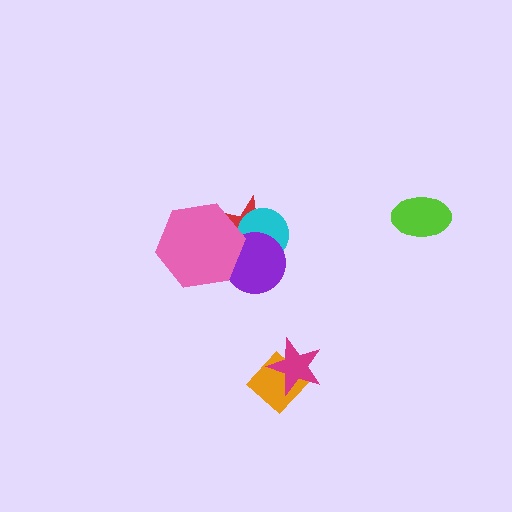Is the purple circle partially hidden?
Yes, it is partially covered by another shape.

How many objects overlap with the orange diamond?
1 object overlaps with the orange diamond.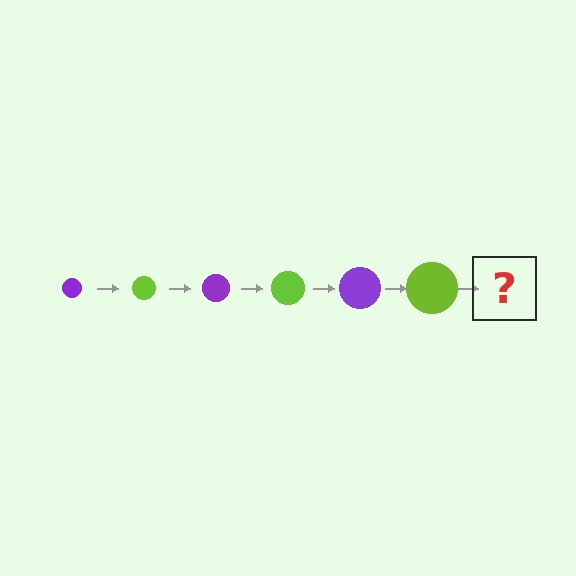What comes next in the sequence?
The next element should be a purple circle, larger than the previous one.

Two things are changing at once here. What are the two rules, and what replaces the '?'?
The two rules are that the circle grows larger each step and the color cycles through purple and lime. The '?' should be a purple circle, larger than the previous one.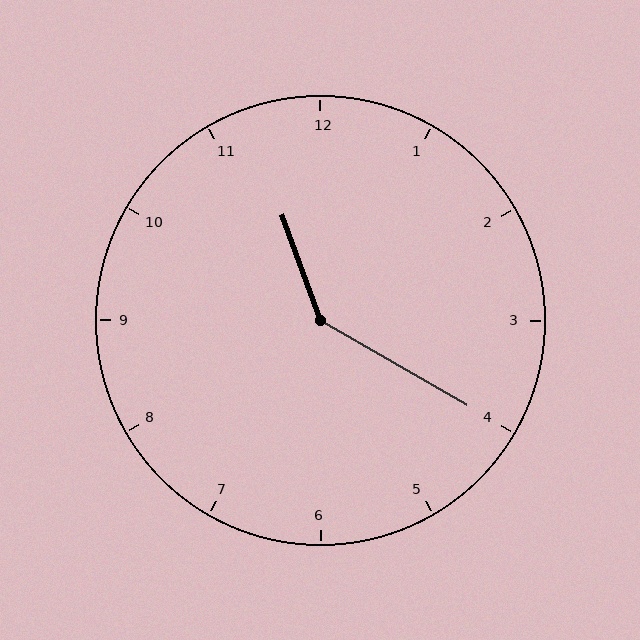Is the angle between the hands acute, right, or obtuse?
It is obtuse.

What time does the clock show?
11:20.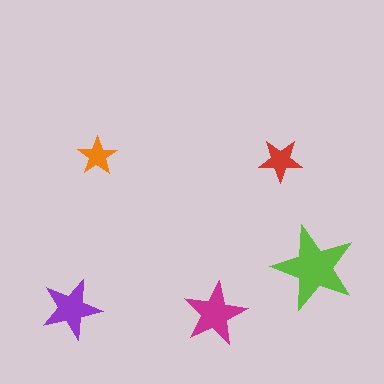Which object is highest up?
The orange star is topmost.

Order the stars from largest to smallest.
the lime one, the magenta one, the purple one, the red one, the orange one.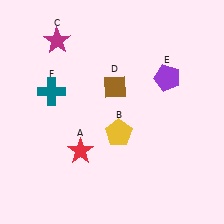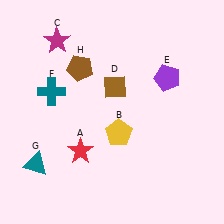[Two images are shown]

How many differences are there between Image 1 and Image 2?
There are 2 differences between the two images.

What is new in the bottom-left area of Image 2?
A teal triangle (G) was added in the bottom-left area of Image 2.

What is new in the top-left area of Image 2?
A brown pentagon (H) was added in the top-left area of Image 2.